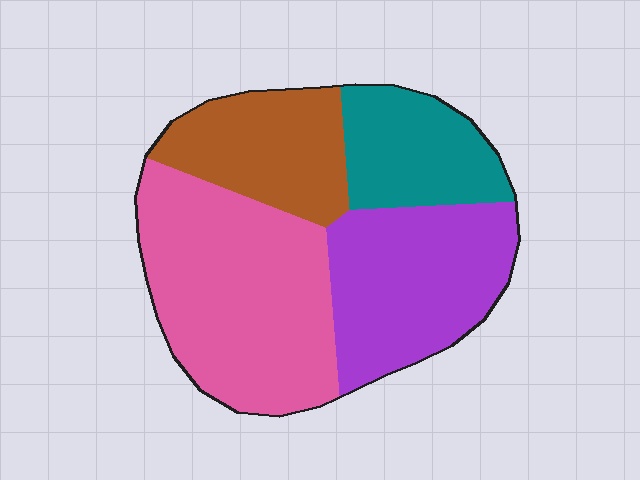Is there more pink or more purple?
Pink.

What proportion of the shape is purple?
Purple covers about 25% of the shape.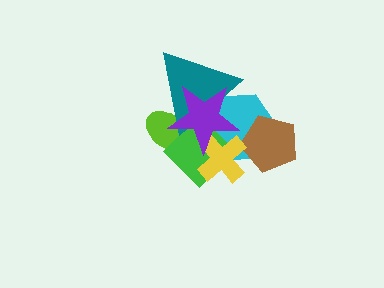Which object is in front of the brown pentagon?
The yellow cross is in front of the brown pentagon.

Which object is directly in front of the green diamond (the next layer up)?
The teal triangle is directly in front of the green diamond.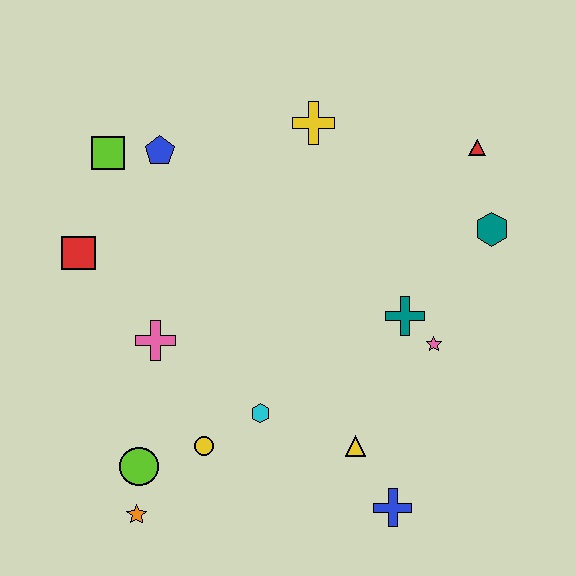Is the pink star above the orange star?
Yes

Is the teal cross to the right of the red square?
Yes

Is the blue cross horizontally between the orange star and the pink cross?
No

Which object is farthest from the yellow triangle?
The lime square is farthest from the yellow triangle.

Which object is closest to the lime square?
The blue pentagon is closest to the lime square.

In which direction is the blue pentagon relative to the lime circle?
The blue pentagon is above the lime circle.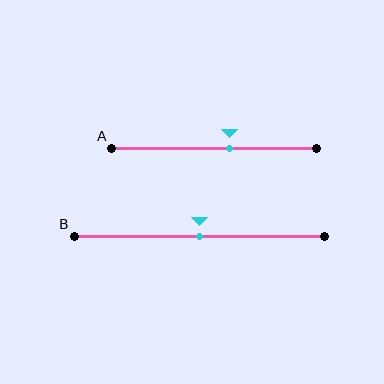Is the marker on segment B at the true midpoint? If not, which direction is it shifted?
Yes, the marker on segment B is at the true midpoint.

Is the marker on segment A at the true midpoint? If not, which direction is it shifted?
No, the marker on segment A is shifted to the right by about 8% of the segment length.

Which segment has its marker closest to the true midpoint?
Segment B has its marker closest to the true midpoint.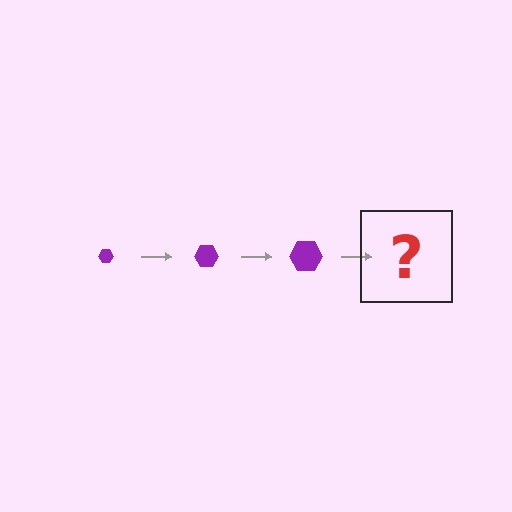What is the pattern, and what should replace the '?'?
The pattern is that the hexagon gets progressively larger each step. The '?' should be a purple hexagon, larger than the previous one.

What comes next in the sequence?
The next element should be a purple hexagon, larger than the previous one.